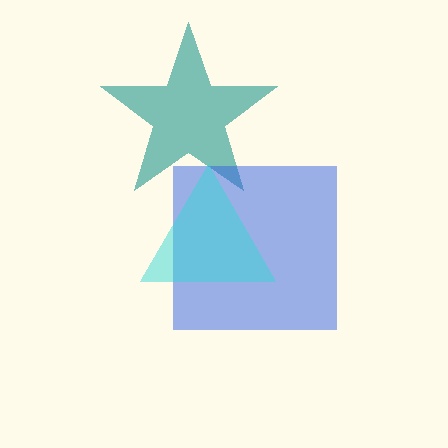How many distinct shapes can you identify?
There are 3 distinct shapes: a teal star, a blue square, a cyan triangle.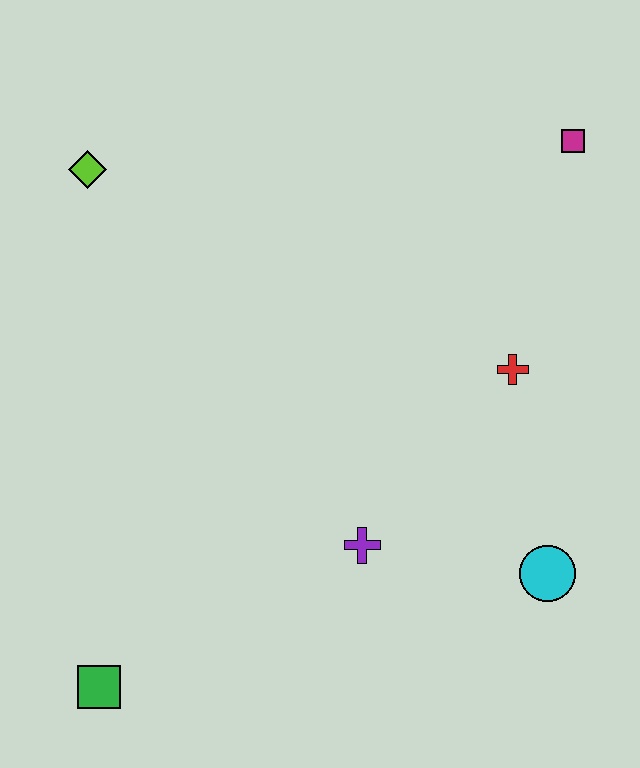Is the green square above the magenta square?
No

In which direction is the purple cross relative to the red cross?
The purple cross is below the red cross.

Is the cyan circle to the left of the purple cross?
No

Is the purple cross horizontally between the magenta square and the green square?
Yes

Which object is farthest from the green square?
The magenta square is farthest from the green square.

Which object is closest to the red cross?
The cyan circle is closest to the red cross.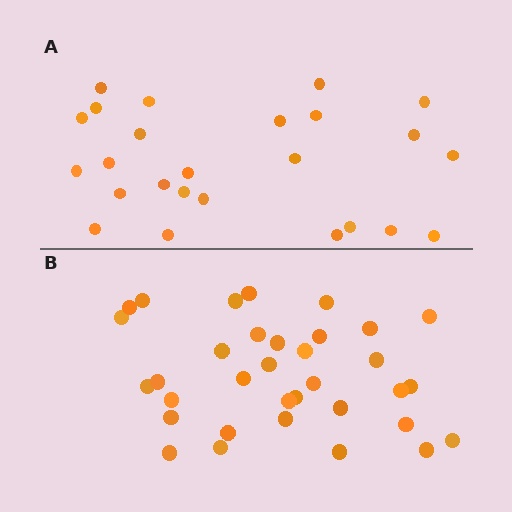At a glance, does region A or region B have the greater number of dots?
Region B (the bottom region) has more dots.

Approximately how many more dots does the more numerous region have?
Region B has roughly 8 or so more dots than region A.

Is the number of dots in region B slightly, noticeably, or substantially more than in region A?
Region B has noticeably more, but not dramatically so. The ratio is roughly 1.4 to 1.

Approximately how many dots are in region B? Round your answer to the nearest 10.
About 30 dots. (The exact count is 34, which rounds to 30.)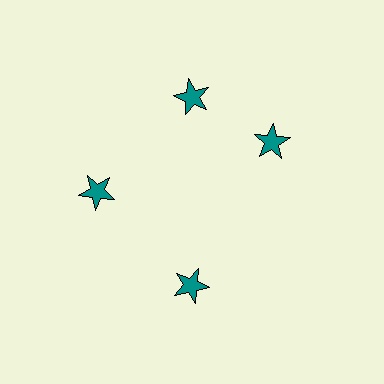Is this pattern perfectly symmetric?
No. The 4 teal stars are arranged in a ring, but one element near the 3 o'clock position is rotated out of alignment along the ring, breaking the 4-fold rotational symmetry.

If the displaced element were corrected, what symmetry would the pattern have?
It would have 4-fold rotational symmetry — the pattern would map onto itself every 90 degrees.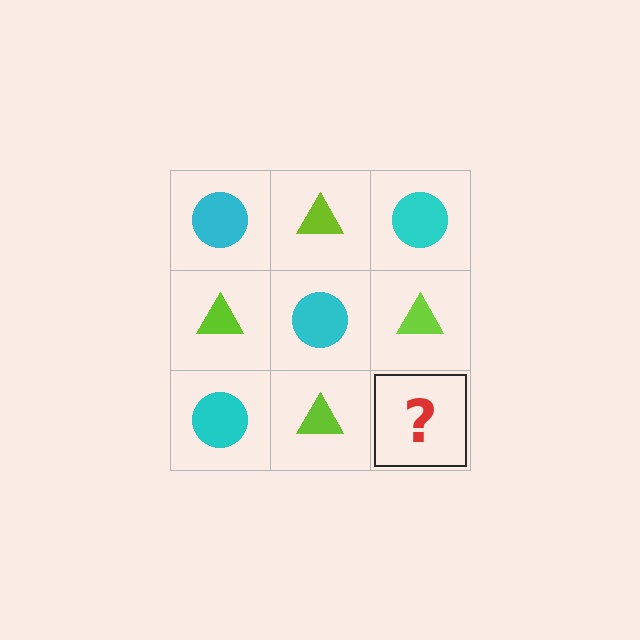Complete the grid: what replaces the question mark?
The question mark should be replaced with a cyan circle.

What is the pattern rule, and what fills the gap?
The rule is that it alternates cyan circle and lime triangle in a checkerboard pattern. The gap should be filled with a cyan circle.